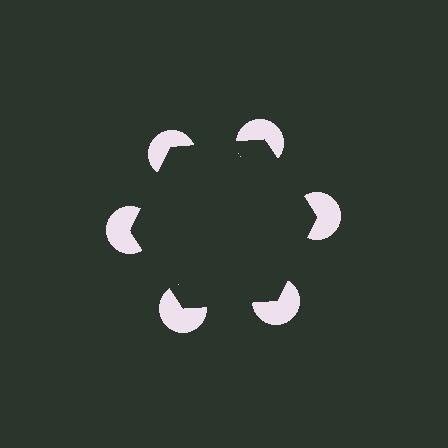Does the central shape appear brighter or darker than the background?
It typically appears slightly darker than the background, even though no actual brightness change is drawn.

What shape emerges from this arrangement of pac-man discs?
An illusory hexagon — its edges are inferred from the aligned wedge cuts in the pac-man discs, not physically drawn.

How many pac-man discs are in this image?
There are 6 — one at each vertex of the illusory hexagon.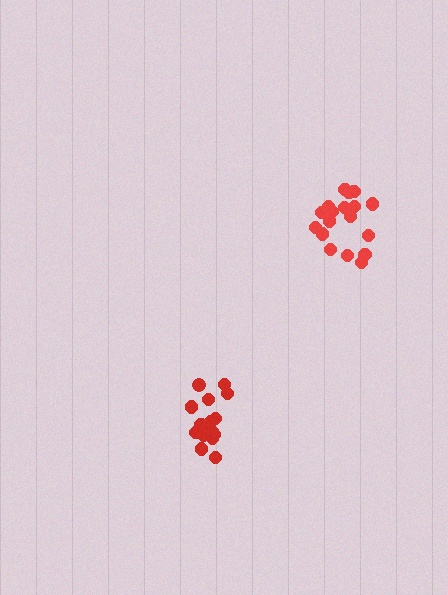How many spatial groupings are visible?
There are 2 spatial groupings.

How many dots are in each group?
Group 1: 16 dots, Group 2: 18 dots (34 total).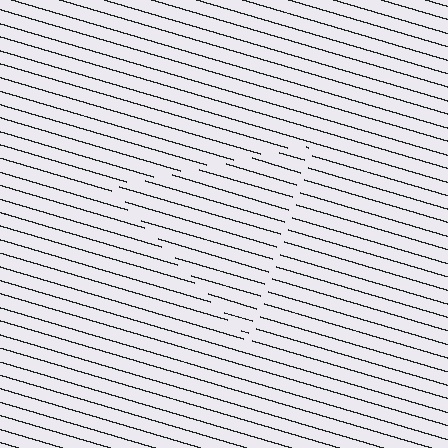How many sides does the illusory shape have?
3 sides — the line-ends trace a triangle.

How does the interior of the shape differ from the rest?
The interior of the shape contains the same grating, shifted by half a period — the contour is defined by the phase discontinuity where line-ends from the inner and outer gratings abut.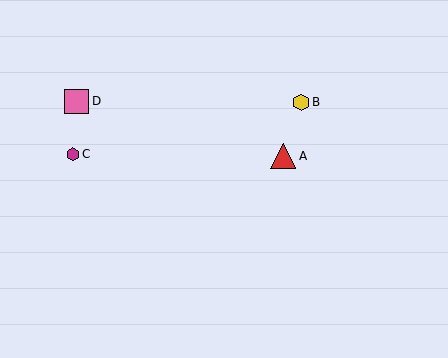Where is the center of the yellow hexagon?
The center of the yellow hexagon is at (301, 102).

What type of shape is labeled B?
Shape B is a yellow hexagon.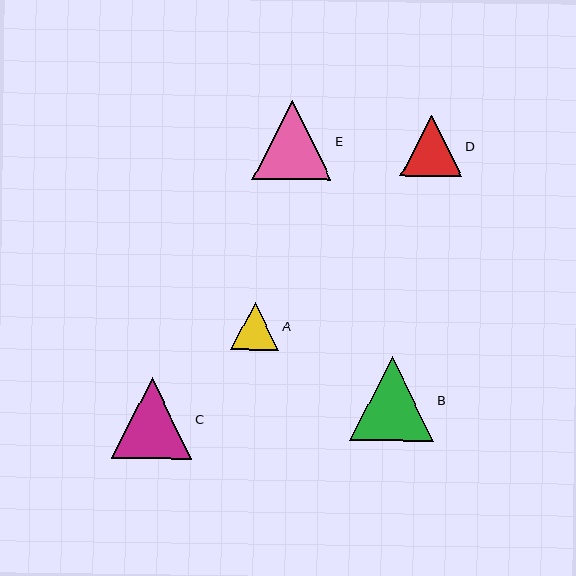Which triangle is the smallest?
Triangle A is the smallest with a size of approximately 49 pixels.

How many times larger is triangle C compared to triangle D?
Triangle C is approximately 1.3 times the size of triangle D.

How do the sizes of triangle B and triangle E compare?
Triangle B and triangle E are approximately the same size.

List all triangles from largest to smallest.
From largest to smallest: B, C, E, D, A.